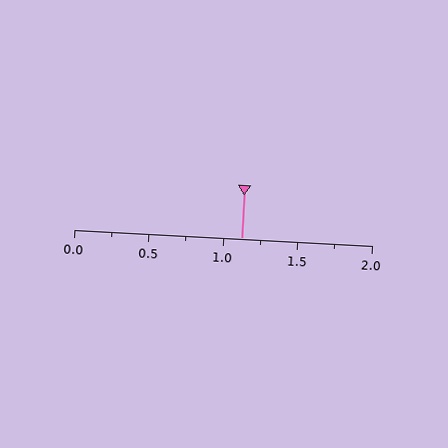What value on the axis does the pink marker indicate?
The marker indicates approximately 1.12.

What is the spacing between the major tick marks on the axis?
The major ticks are spaced 0.5 apart.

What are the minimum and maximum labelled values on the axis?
The axis runs from 0.0 to 2.0.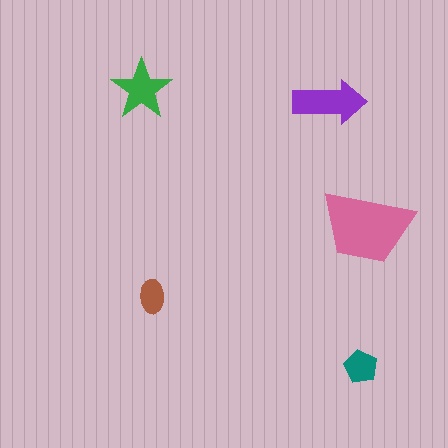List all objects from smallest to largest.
The brown ellipse, the teal pentagon, the green star, the purple arrow, the pink trapezoid.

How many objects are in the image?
There are 5 objects in the image.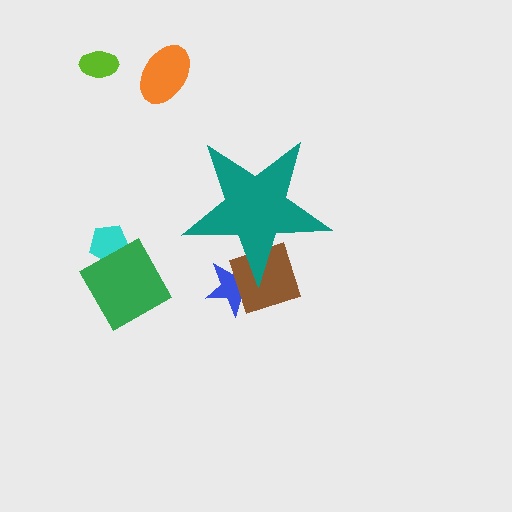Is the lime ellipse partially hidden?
No, the lime ellipse is fully visible.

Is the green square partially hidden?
No, the green square is fully visible.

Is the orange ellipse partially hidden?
No, the orange ellipse is fully visible.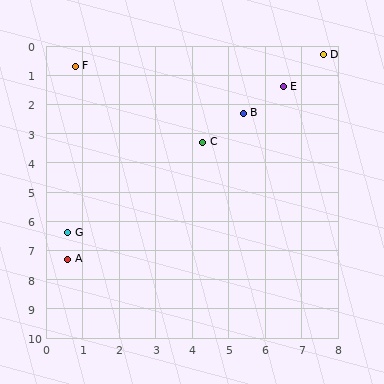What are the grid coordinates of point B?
Point B is at approximately (5.4, 2.3).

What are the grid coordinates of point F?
Point F is at approximately (0.8, 0.7).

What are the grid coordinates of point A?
Point A is at approximately (0.6, 7.3).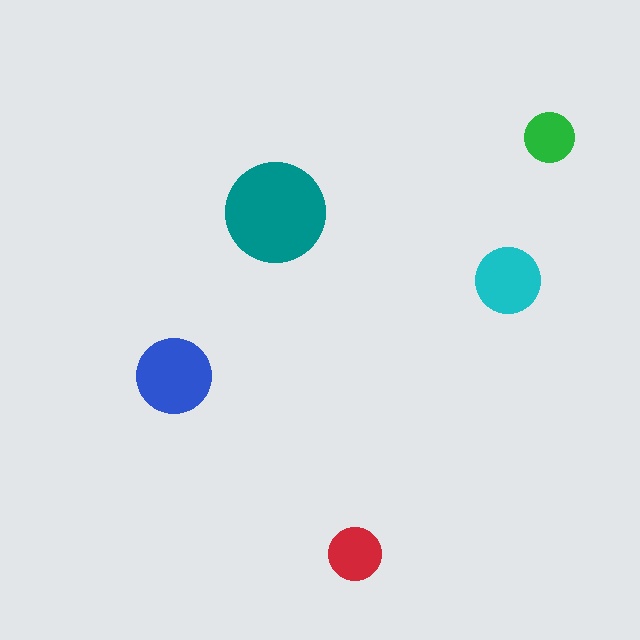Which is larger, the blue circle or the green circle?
The blue one.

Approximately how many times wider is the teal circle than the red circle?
About 2 times wider.